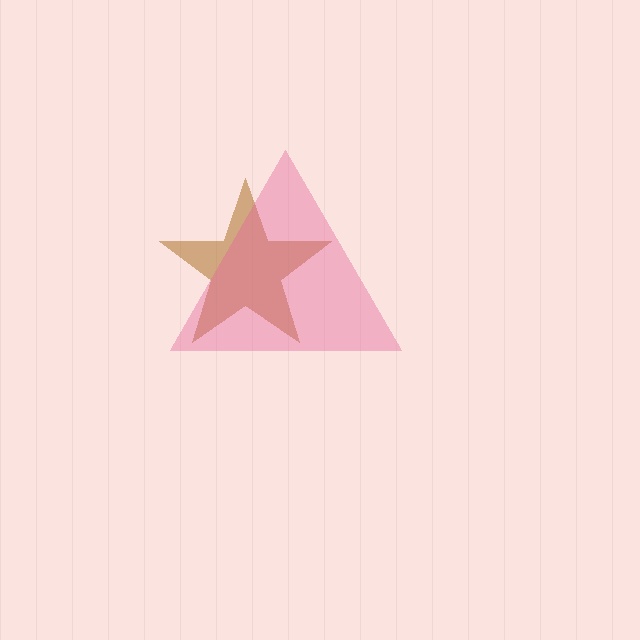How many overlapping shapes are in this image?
There are 2 overlapping shapes in the image.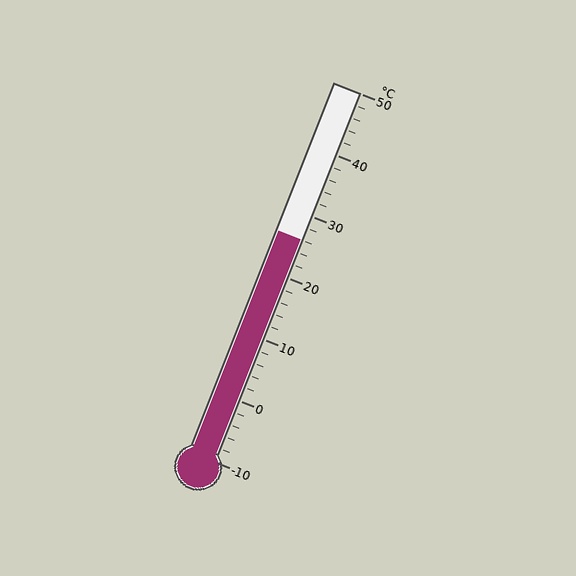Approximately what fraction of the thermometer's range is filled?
The thermometer is filled to approximately 60% of its range.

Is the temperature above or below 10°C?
The temperature is above 10°C.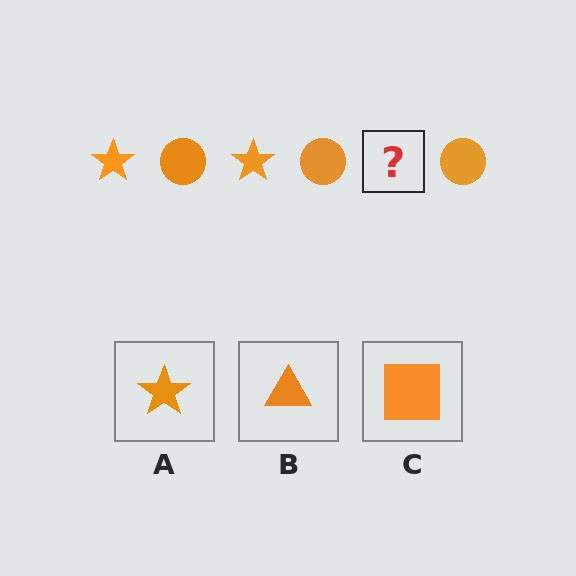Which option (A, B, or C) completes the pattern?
A.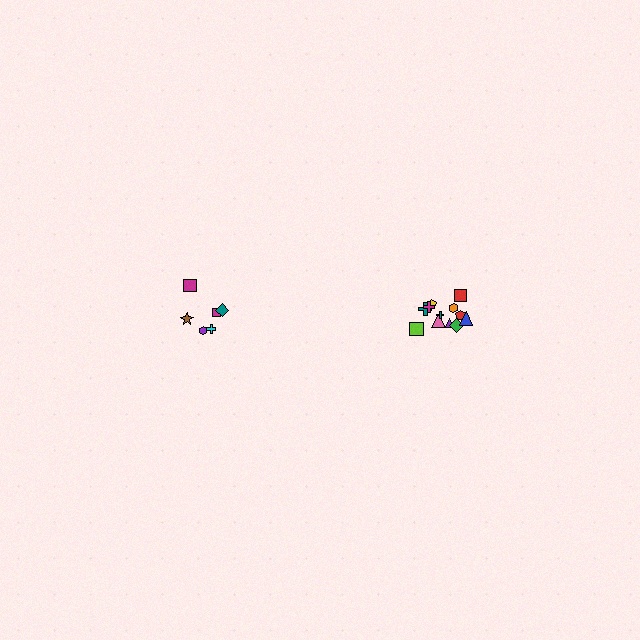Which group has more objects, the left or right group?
The right group.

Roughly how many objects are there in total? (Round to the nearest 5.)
Roughly 20 objects in total.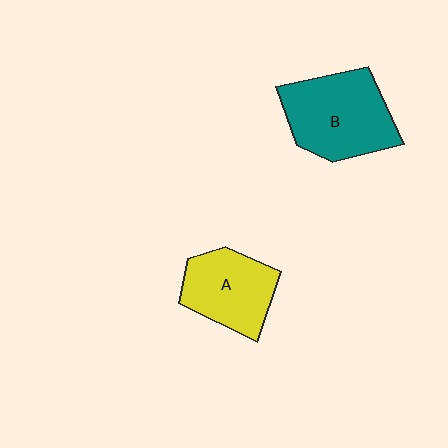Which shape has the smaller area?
Shape A (yellow).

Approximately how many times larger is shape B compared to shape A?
Approximately 1.3 times.